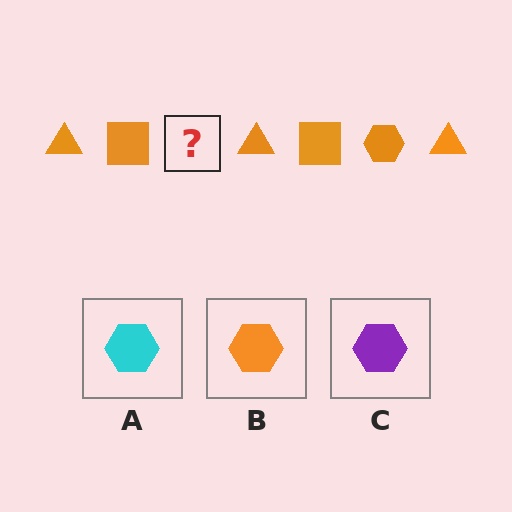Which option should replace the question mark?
Option B.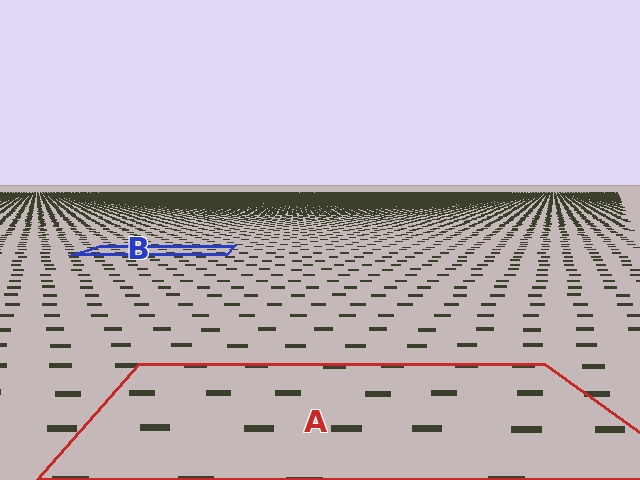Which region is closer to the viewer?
Region A is closer. The texture elements there are larger and more spread out.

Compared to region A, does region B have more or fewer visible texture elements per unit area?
Region B has more texture elements per unit area — they are packed more densely because it is farther away.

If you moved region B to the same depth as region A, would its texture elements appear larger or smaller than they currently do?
They would appear larger. At a closer depth, the same texture elements are projected at a bigger on-screen size.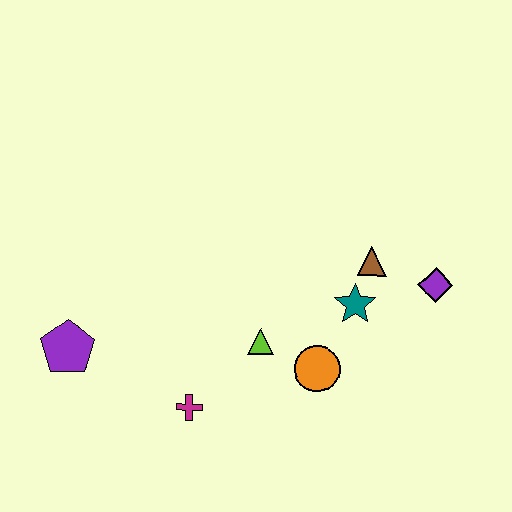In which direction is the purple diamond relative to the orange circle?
The purple diamond is to the right of the orange circle.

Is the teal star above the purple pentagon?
Yes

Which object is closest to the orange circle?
The lime triangle is closest to the orange circle.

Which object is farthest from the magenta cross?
The purple diamond is farthest from the magenta cross.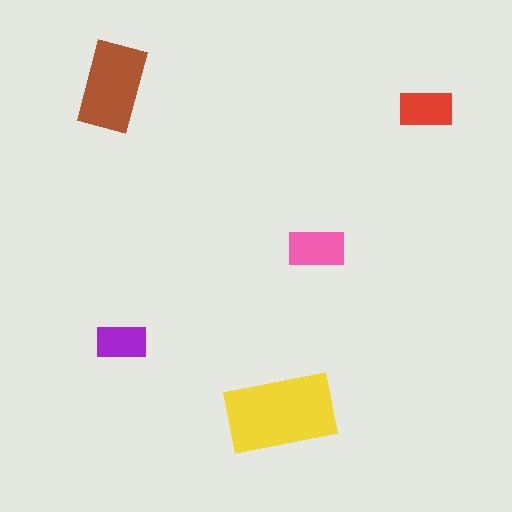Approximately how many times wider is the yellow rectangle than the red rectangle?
About 2 times wider.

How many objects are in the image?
There are 5 objects in the image.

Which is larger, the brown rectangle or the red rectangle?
The brown one.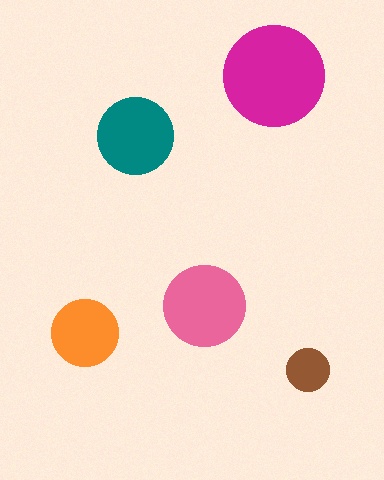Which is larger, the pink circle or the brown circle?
The pink one.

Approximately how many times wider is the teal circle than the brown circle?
About 2 times wider.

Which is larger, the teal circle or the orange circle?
The teal one.